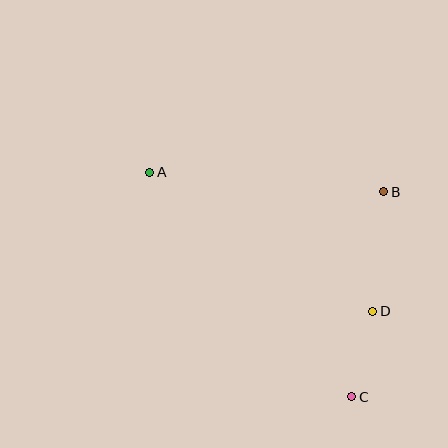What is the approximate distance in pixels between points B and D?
The distance between B and D is approximately 120 pixels.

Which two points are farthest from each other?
Points A and C are farthest from each other.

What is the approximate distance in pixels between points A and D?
The distance between A and D is approximately 262 pixels.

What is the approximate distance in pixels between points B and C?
The distance between B and C is approximately 208 pixels.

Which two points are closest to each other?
Points C and D are closest to each other.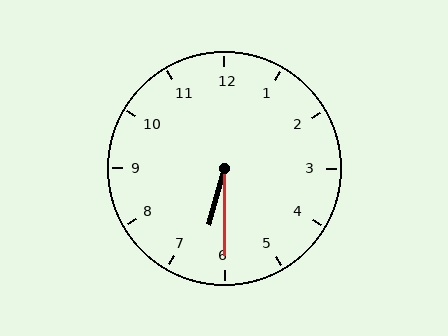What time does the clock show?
6:30.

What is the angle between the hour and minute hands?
Approximately 15 degrees.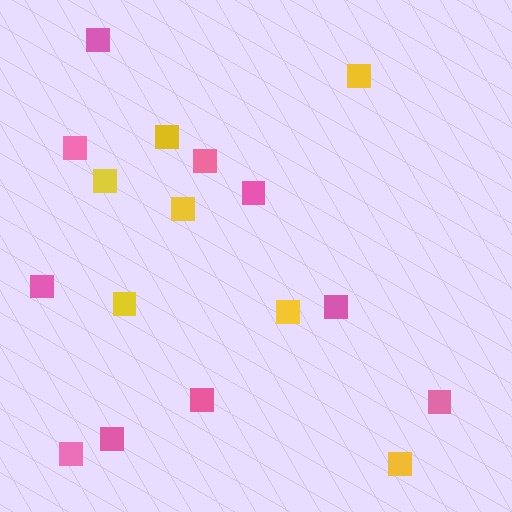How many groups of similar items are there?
There are 2 groups: one group of yellow squares (7) and one group of pink squares (10).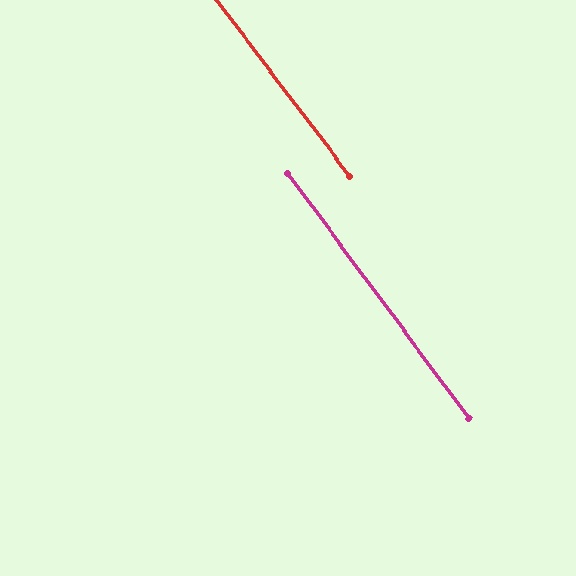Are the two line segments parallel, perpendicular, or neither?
Parallel — their directions differ by only 0.5°.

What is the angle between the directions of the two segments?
Approximately 0 degrees.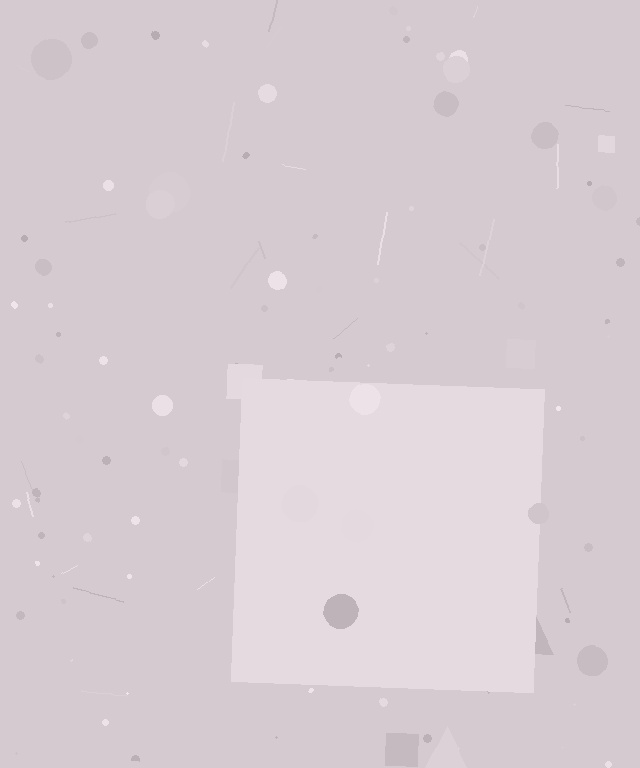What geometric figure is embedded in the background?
A square is embedded in the background.